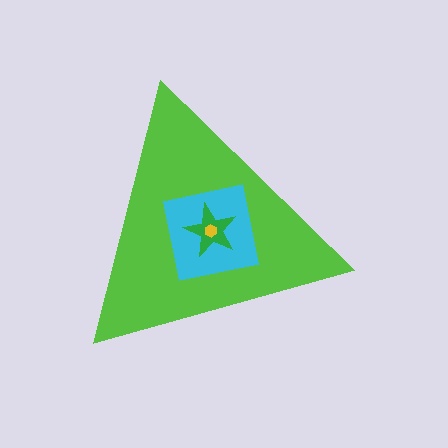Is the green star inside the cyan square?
Yes.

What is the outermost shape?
The lime triangle.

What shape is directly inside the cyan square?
The green star.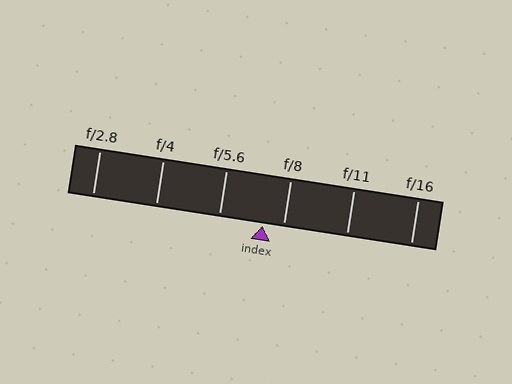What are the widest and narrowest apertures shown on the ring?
The widest aperture shown is f/2.8 and the narrowest is f/16.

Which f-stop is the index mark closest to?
The index mark is closest to f/8.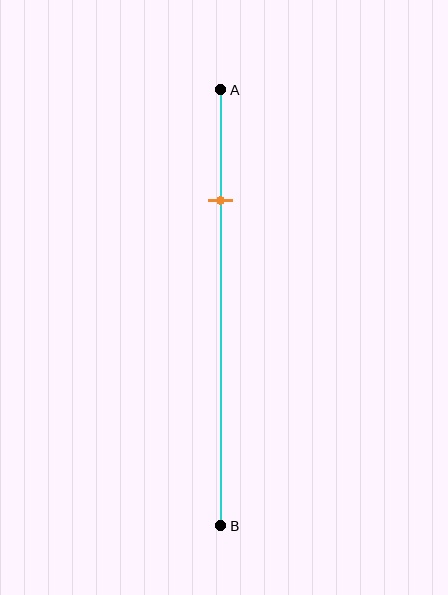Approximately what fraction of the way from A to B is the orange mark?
The orange mark is approximately 25% of the way from A to B.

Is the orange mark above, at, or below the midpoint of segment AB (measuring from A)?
The orange mark is above the midpoint of segment AB.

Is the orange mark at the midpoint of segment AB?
No, the mark is at about 25% from A, not at the 50% midpoint.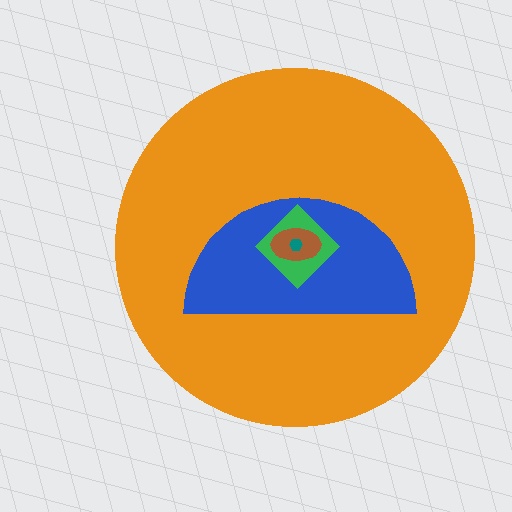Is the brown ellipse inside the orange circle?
Yes.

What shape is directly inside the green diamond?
The brown ellipse.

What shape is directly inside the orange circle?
The blue semicircle.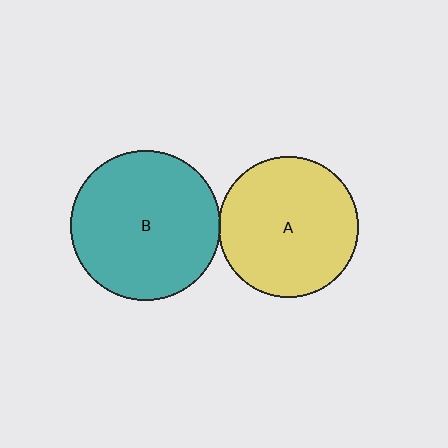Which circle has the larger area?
Circle B (teal).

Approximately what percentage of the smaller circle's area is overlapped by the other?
Approximately 5%.